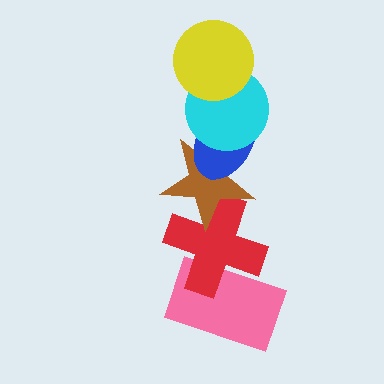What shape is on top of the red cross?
The brown star is on top of the red cross.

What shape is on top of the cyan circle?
The yellow circle is on top of the cyan circle.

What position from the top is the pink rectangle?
The pink rectangle is 6th from the top.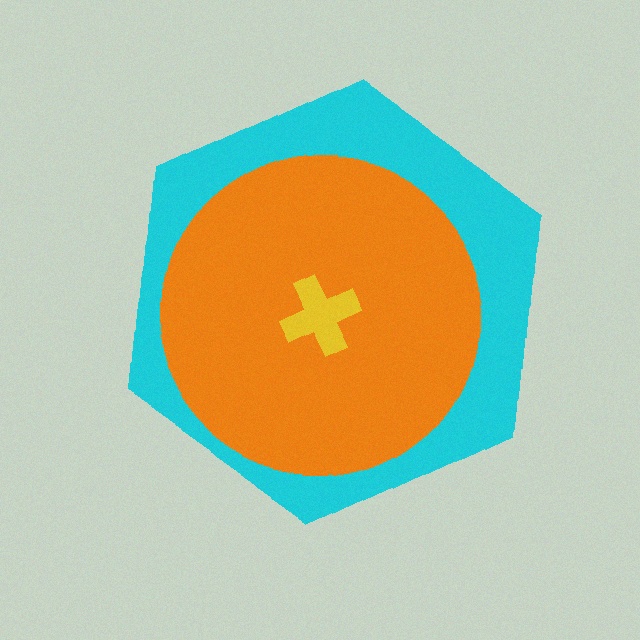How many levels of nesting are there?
3.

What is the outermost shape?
The cyan hexagon.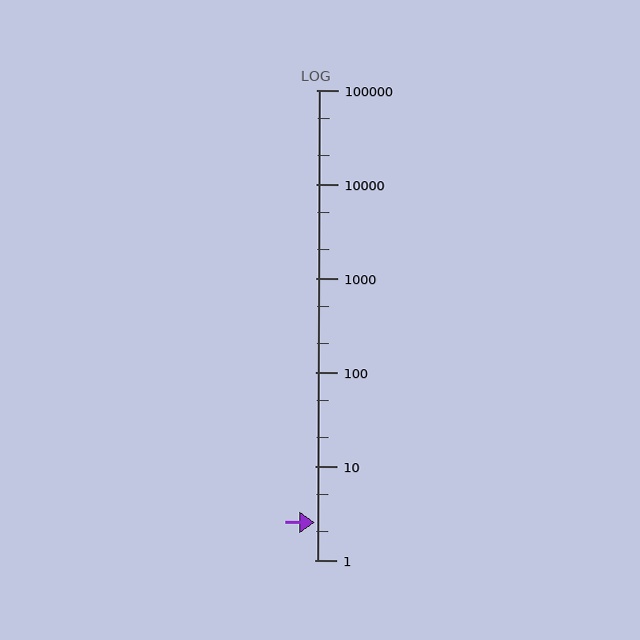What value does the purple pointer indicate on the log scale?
The pointer indicates approximately 2.5.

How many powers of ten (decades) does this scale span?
The scale spans 5 decades, from 1 to 100000.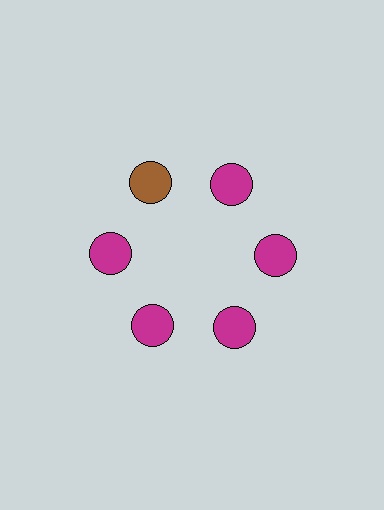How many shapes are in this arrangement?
There are 6 shapes arranged in a ring pattern.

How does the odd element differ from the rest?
It has a different color: brown instead of magenta.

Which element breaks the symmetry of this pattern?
The brown circle at roughly the 11 o'clock position breaks the symmetry. All other shapes are magenta circles.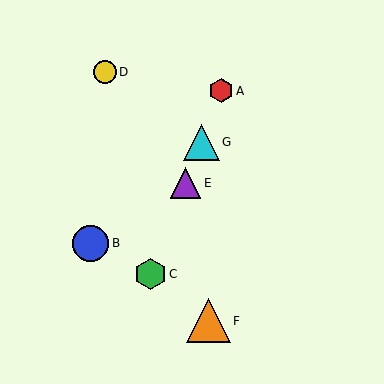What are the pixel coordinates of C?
Object C is at (151, 274).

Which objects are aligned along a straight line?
Objects A, C, E, G are aligned along a straight line.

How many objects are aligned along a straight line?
4 objects (A, C, E, G) are aligned along a straight line.